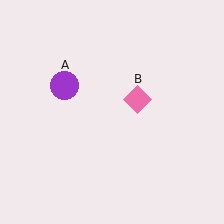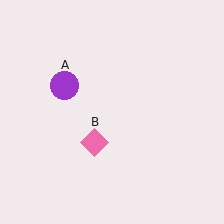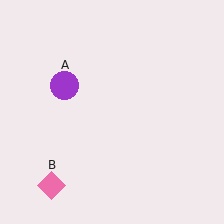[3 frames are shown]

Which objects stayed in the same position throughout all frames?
Purple circle (object A) remained stationary.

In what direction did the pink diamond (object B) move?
The pink diamond (object B) moved down and to the left.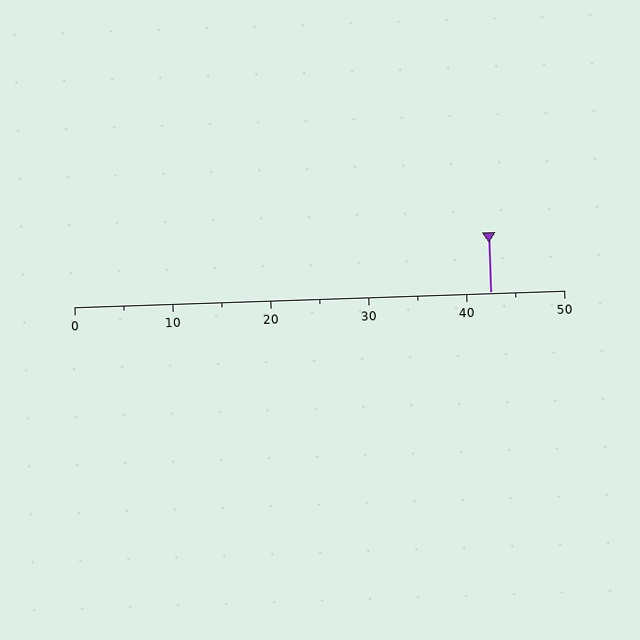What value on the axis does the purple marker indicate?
The marker indicates approximately 42.5.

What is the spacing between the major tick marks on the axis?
The major ticks are spaced 10 apart.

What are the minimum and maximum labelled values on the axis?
The axis runs from 0 to 50.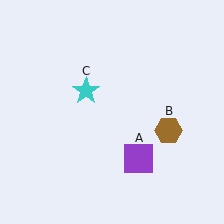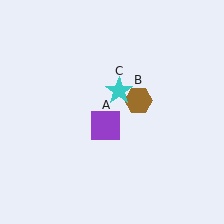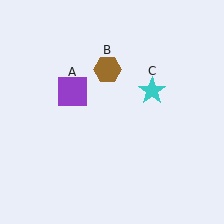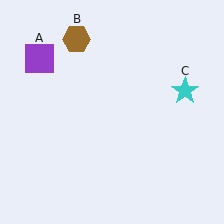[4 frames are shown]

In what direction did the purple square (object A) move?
The purple square (object A) moved up and to the left.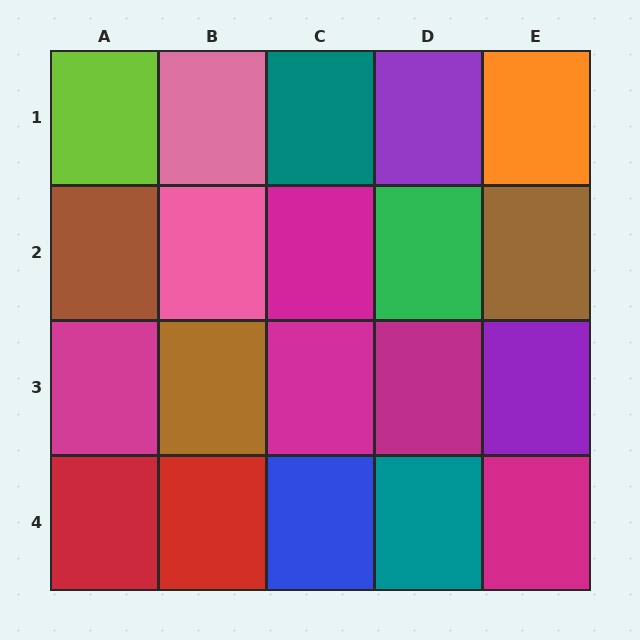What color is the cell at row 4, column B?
Red.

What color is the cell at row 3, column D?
Magenta.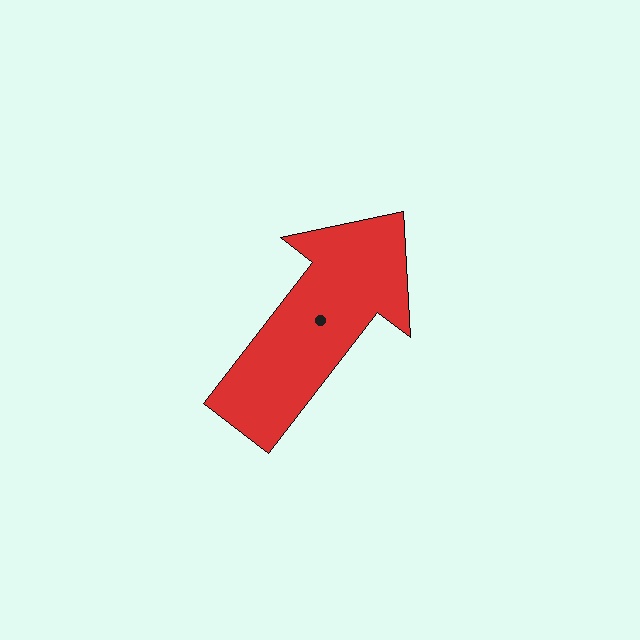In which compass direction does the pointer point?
Northeast.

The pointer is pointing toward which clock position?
Roughly 1 o'clock.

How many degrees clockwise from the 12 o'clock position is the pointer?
Approximately 38 degrees.